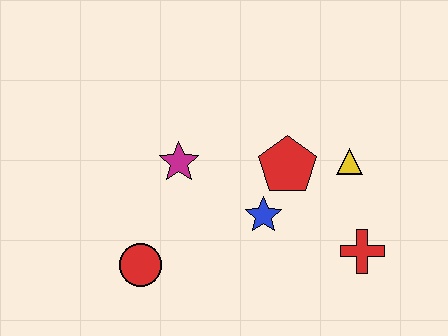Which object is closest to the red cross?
The yellow triangle is closest to the red cross.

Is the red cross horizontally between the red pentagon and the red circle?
No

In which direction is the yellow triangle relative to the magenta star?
The yellow triangle is to the right of the magenta star.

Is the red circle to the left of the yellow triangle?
Yes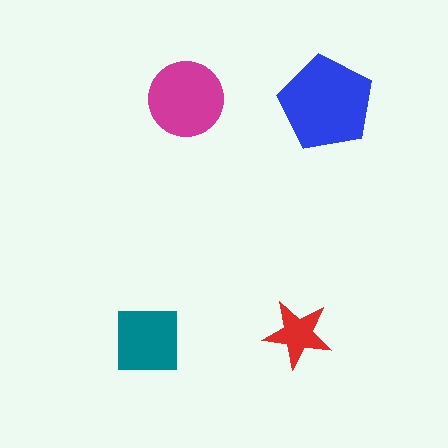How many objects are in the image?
There are 4 objects in the image.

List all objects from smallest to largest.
The red star, the teal square, the magenta circle, the blue pentagon.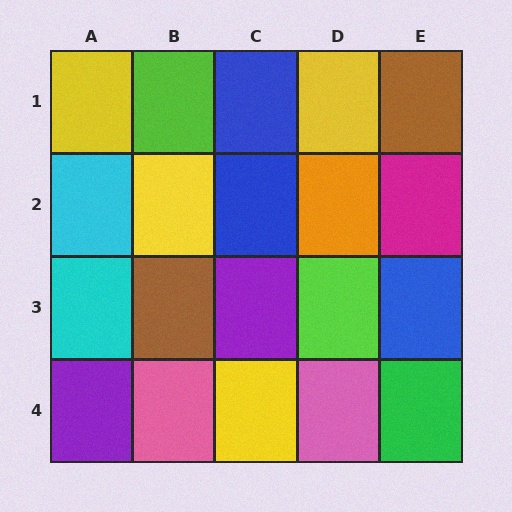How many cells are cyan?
2 cells are cyan.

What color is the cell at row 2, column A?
Cyan.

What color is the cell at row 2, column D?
Orange.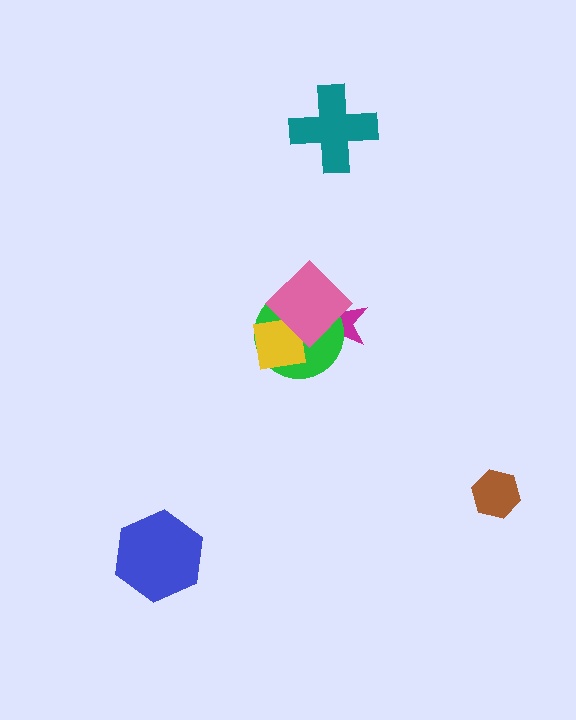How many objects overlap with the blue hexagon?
0 objects overlap with the blue hexagon.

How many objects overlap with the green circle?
3 objects overlap with the green circle.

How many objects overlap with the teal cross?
0 objects overlap with the teal cross.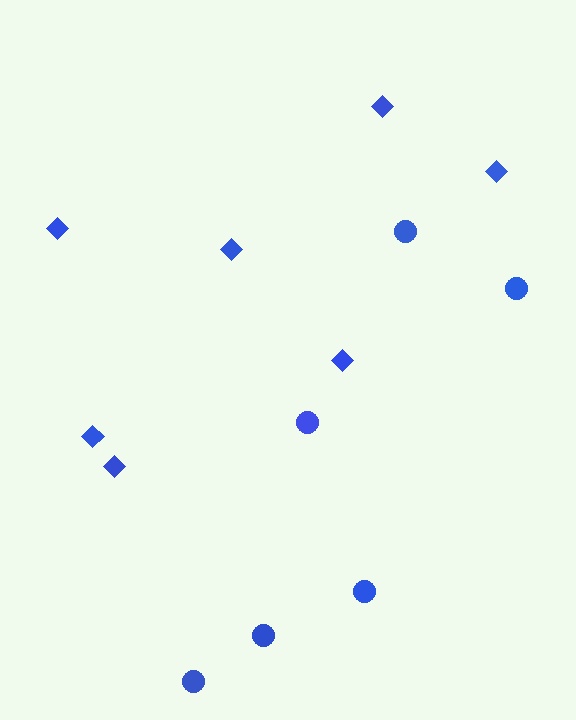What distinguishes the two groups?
There are 2 groups: one group of circles (6) and one group of diamonds (7).